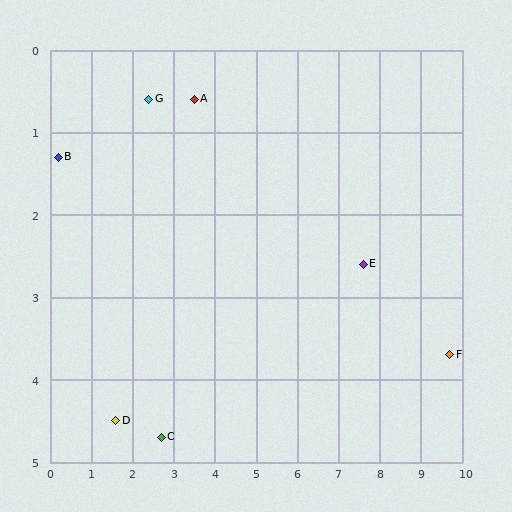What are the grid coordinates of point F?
Point F is at approximately (9.7, 3.7).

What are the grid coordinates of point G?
Point G is at approximately (2.4, 0.6).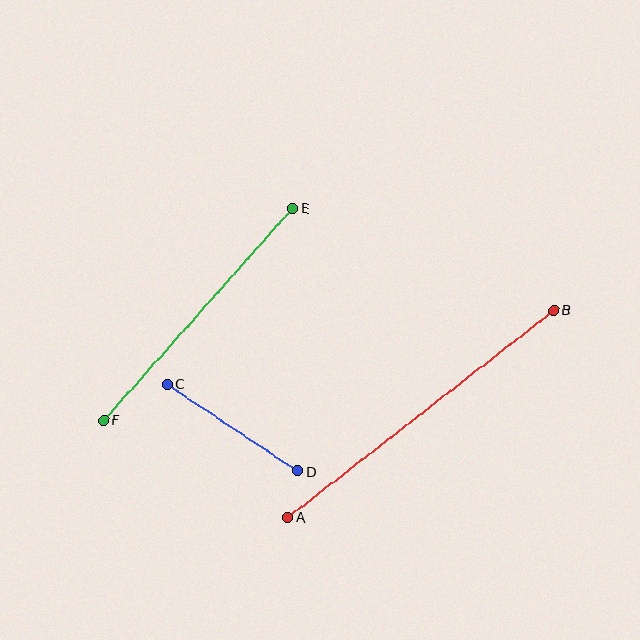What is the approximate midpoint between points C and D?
The midpoint is at approximately (232, 428) pixels.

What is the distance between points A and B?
The distance is approximately 337 pixels.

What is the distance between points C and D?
The distance is approximately 157 pixels.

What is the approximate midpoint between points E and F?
The midpoint is at approximately (198, 314) pixels.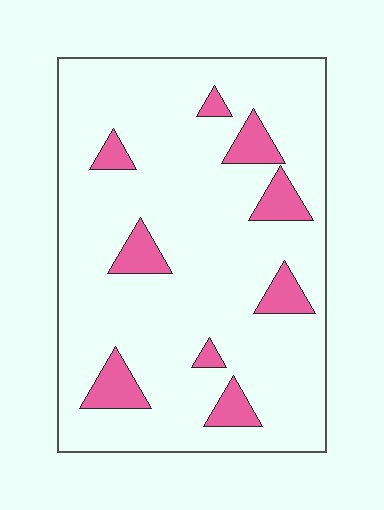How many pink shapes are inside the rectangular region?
9.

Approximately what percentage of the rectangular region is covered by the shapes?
Approximately 15%.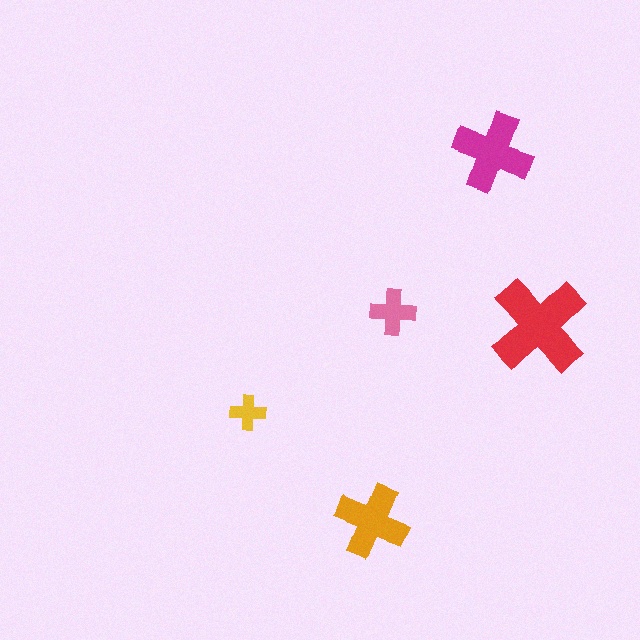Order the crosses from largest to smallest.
the red one, the magenta one, the orange one, the pink one, the yellow one.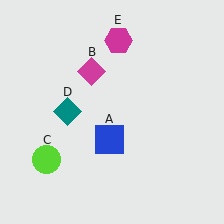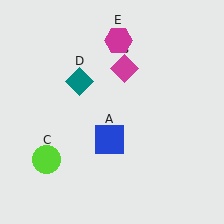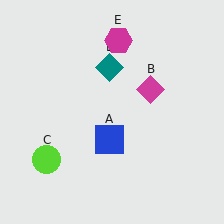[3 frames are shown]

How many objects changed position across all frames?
2 objects changed position: magenta diamond (object B), teal diamond (object D).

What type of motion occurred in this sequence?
The magenta diamond (object B), teal diamond (object D) rotated clockwise around the center of the scene.